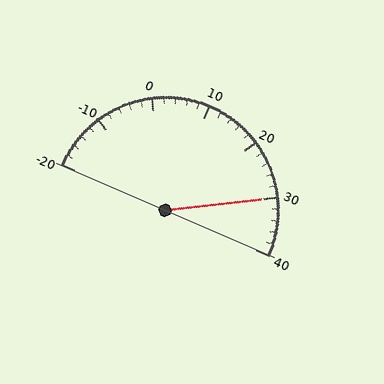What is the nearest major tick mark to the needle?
The nearest major tick mark is 30.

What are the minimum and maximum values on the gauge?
The gauge ranges from -20 to 40.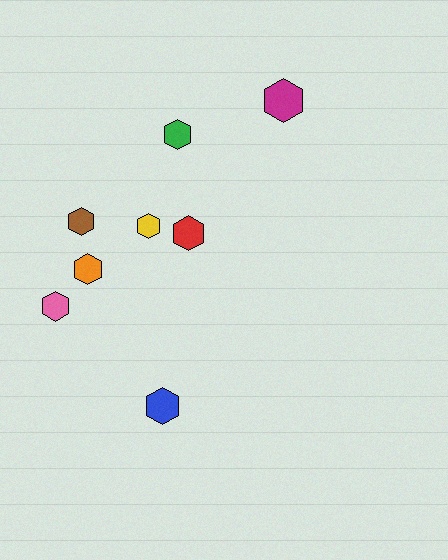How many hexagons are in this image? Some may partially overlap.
There are 8 hexagons.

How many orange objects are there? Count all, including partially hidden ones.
There is 1 orange object.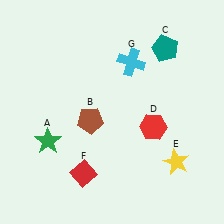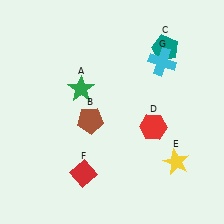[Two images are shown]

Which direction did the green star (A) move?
The green star (A) moved up.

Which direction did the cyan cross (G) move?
The cyan cross (G) moved right.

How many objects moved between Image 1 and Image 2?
2 objects moved between the two images.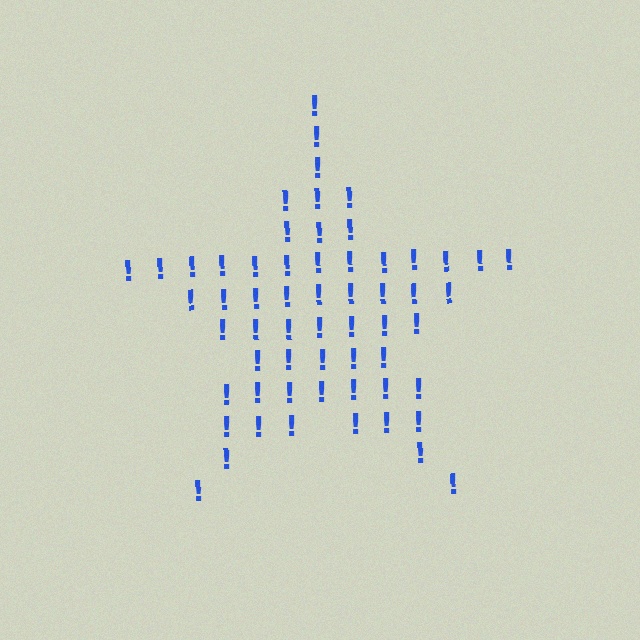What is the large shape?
The large shape is a star.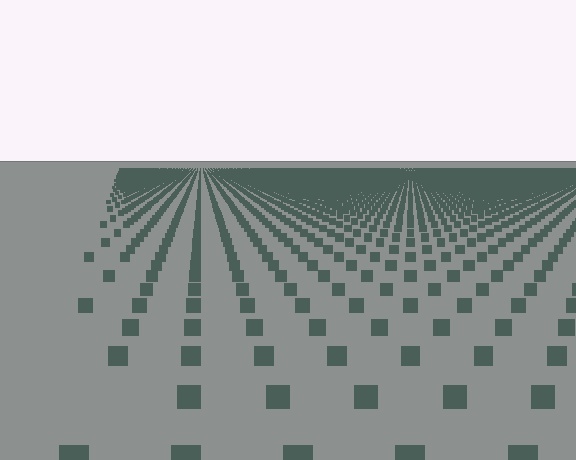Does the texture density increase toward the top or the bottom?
Density increases toward the top.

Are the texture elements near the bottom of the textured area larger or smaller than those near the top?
Larger. Near the bottom, elements are closer to the viewer and appear at a bigger on-screen size.